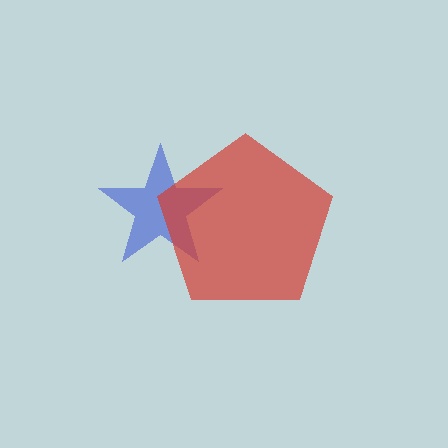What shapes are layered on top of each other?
The layered shapes are: a blue star, a red pentagon.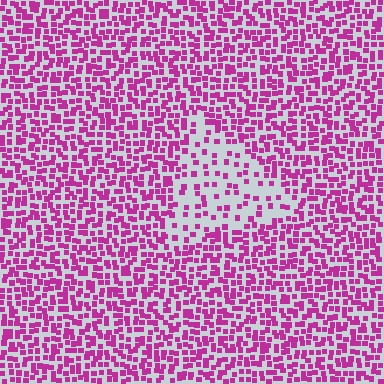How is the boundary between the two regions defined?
The boundary is defined by a change in element density (approximately 2.3x ratio). All elements are the same color, size, and shape.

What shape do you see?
I see a triangle.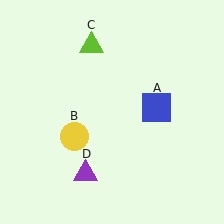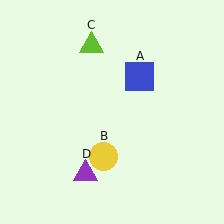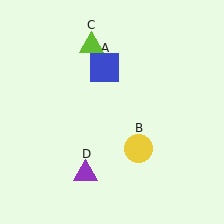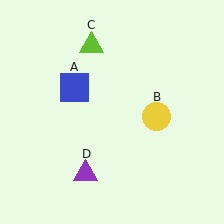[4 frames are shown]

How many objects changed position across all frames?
2 objects changed position: blue square (object A), yellow circle (object B).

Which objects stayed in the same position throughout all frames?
Lime triangle (object C) and purple triangle (object D) remained stationary.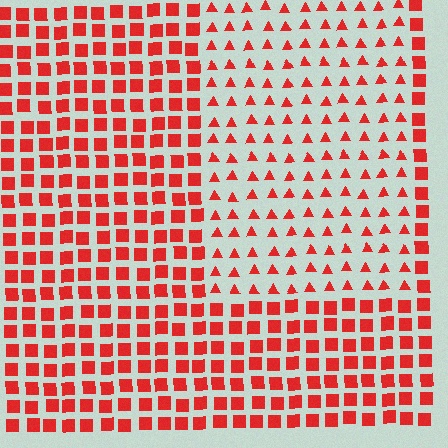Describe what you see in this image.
The image is filled with small red elements arranged in a uniform grid. A rectangle-shaped region contains triangles, while the surrounding area contains squares. The boundary is defined purely by the change in element shape.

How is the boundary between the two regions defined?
The boundary is defined by a change in element shape: triangles inside vs. squares outside. All elements share the same color and spacing.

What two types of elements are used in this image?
The image uses triangles inside the rectangle region and squares outside it.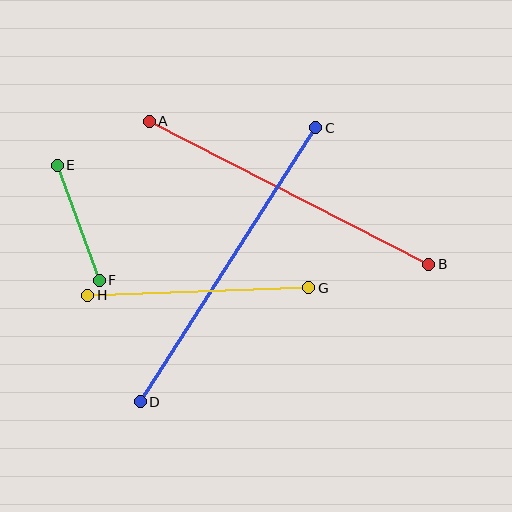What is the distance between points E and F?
The distance is approximately 122 pixels.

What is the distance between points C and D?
The distance is approximately 325 pixels.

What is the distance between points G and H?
The distance is approximately 221 pixels.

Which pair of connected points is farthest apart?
Points C and D are farthest apart.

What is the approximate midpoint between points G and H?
The midpoint is at approximately (198, 292) pixels.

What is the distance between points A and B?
The distance is approximately 314 pixels.